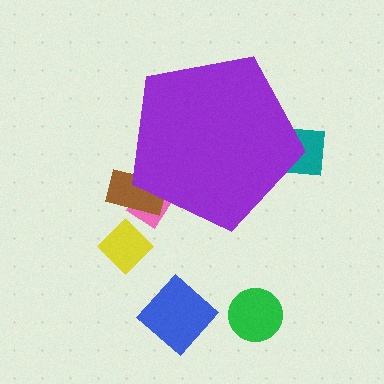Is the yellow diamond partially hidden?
No, the yellow diamond is fully visible.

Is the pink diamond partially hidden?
Yes, the pink diamond is partially hidden behind the purple pentagon.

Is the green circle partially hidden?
No, the green circle is fully visible.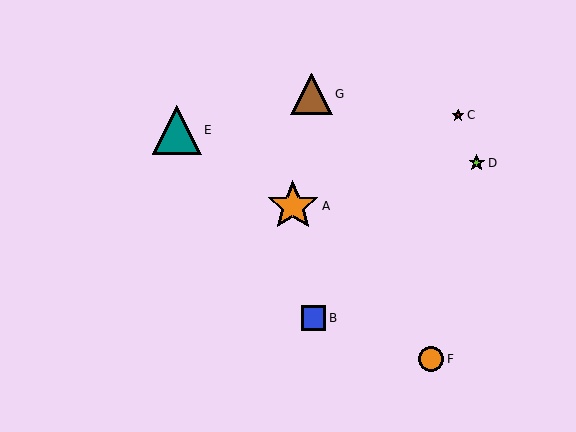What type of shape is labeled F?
Shape F is an orange circle.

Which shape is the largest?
The orange star (labeled A) is the largest.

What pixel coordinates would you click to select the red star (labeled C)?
Click at (458, 115) to select the red star C.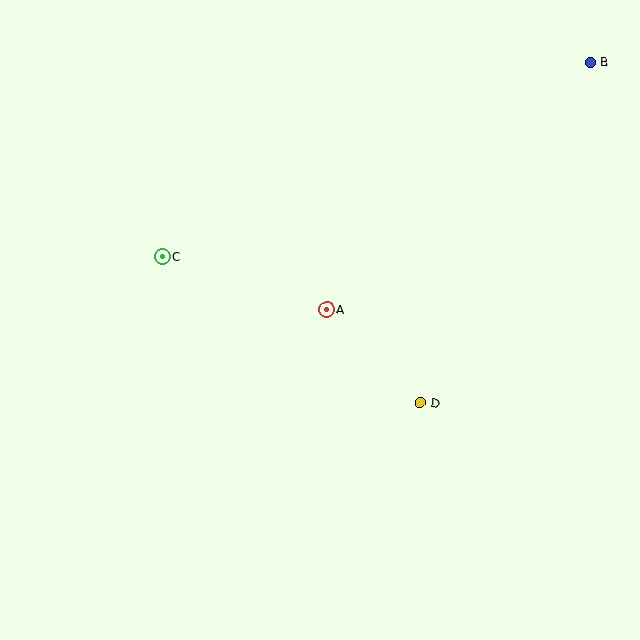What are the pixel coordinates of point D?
Point D is at (420, 403).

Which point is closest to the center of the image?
Point A at (327, 310) is closest to the center.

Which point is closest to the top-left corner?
Point C is closest to the top-left corner.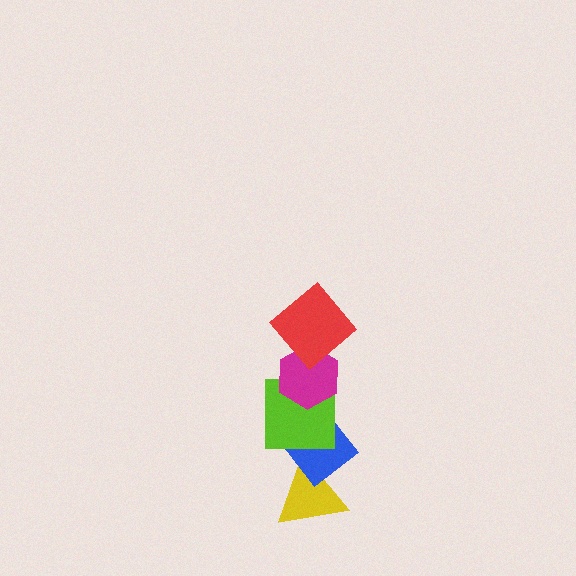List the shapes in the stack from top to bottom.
From top to bottom: the red diamond, the magenta hexagon, the lime square, the blue diamond, the yellow triangle.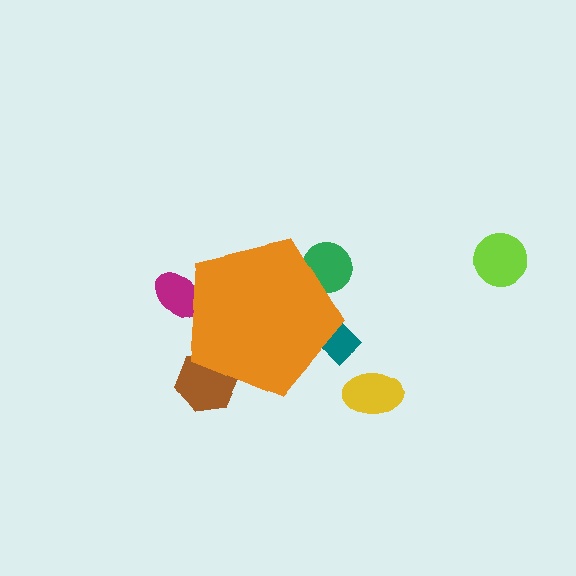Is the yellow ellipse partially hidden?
No, the yellow ellipse is fully visible.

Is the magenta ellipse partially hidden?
Yes, the magenta ellipse is partially hidden behind the orange pentagon.